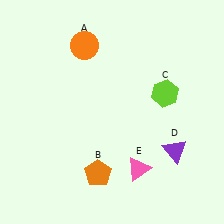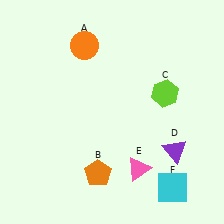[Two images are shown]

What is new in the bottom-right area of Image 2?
A cyan square (F) was added in the bottom-right area of Image 2.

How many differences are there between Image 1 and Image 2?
There is 1 difference between the two images.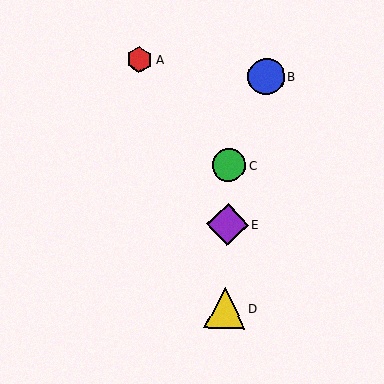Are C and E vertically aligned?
Yes, both are at x≈229.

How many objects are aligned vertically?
3 objects (C, D, E) are aligned vertically.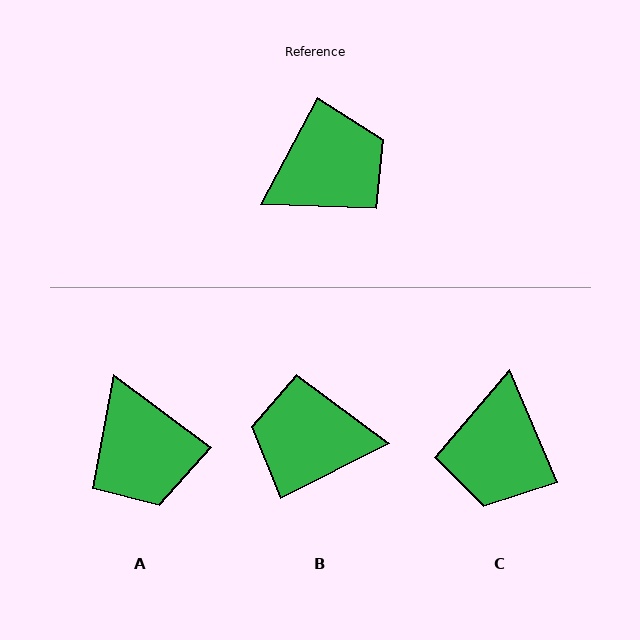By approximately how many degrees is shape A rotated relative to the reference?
Approximately 99 degrees clockwise.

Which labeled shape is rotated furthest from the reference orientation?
B, about 145 degrees away.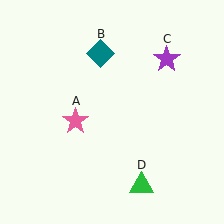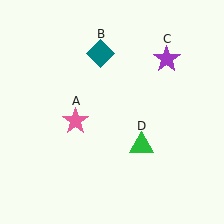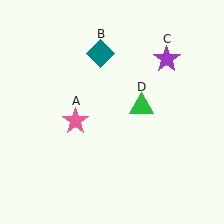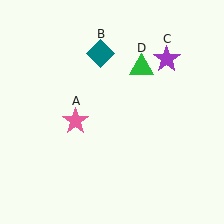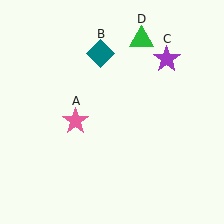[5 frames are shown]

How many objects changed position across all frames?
1 object changed position: green triangle (object D).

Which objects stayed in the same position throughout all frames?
Pink star (object A) and teal diamond (object B) and purple star (object C) remained stationary.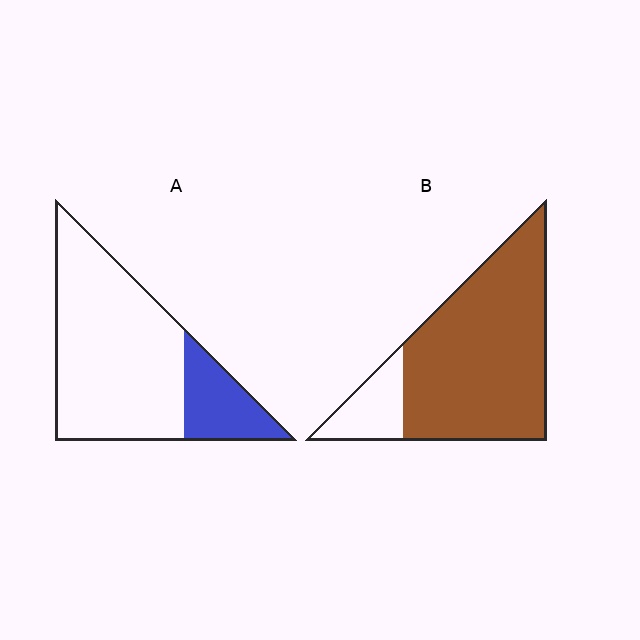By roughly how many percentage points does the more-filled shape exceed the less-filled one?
By roughly 60 percentage points (B over A).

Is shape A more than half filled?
No.